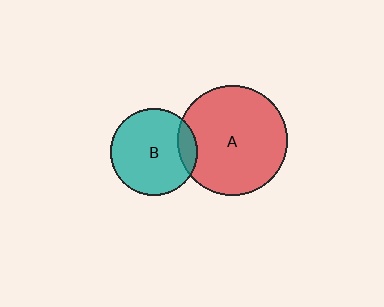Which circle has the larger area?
Circle A (red).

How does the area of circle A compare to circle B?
Approximately 1.6 times.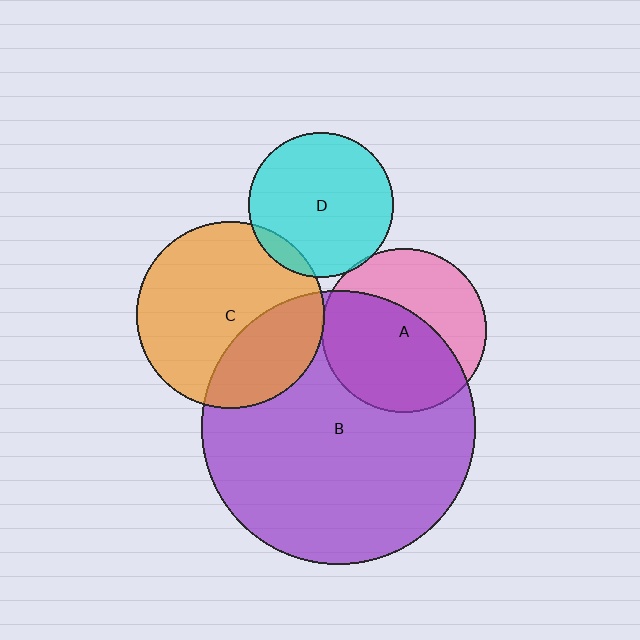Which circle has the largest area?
Circle B (purple).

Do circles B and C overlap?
Yes.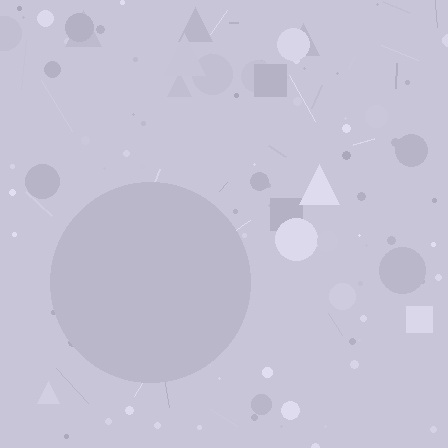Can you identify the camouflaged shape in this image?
The camouflaged shape is a circle.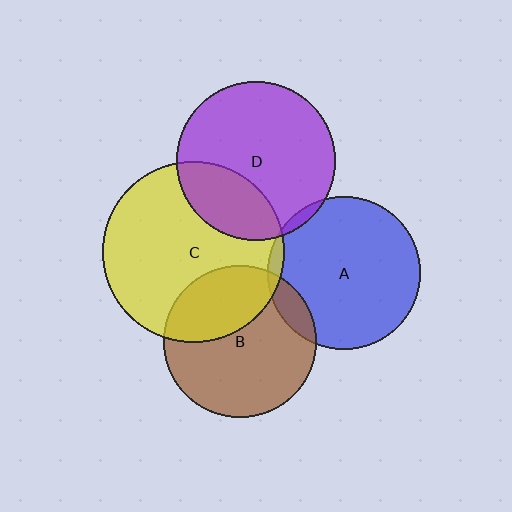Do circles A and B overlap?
Yes.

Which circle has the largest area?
Circle C (yellow).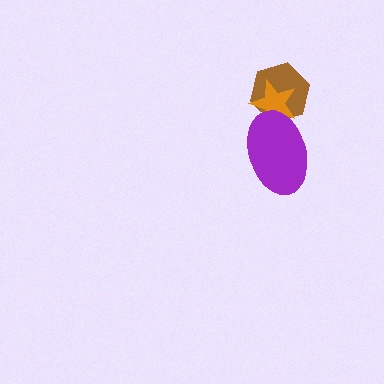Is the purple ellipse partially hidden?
No, no other shape covers it.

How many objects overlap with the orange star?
2 objects overlap with the orange star.